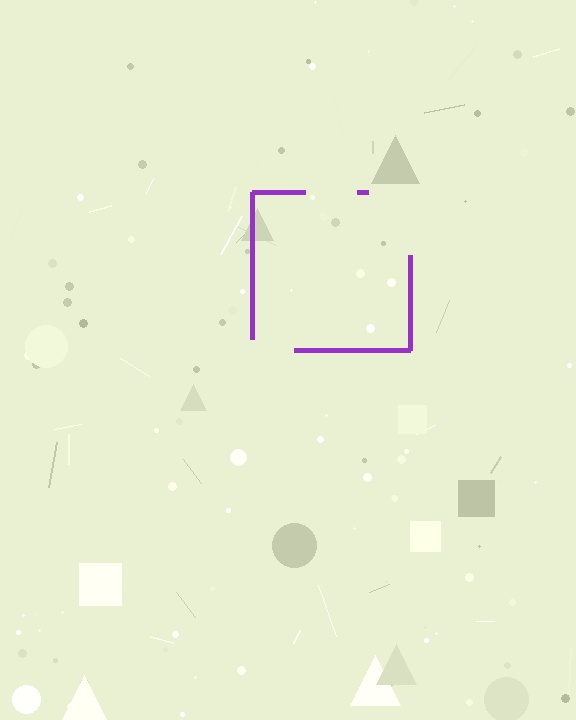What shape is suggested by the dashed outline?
The dashed outline suggests a square.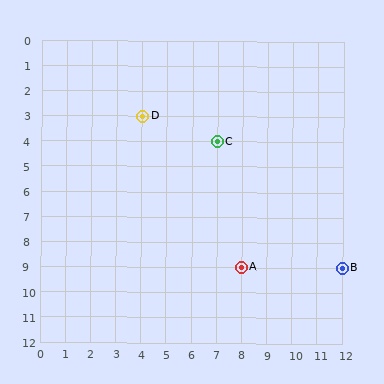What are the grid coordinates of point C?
Point C is at grid coordinates (7, 4).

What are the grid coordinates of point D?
Point D is at grid coordinates (4, 3).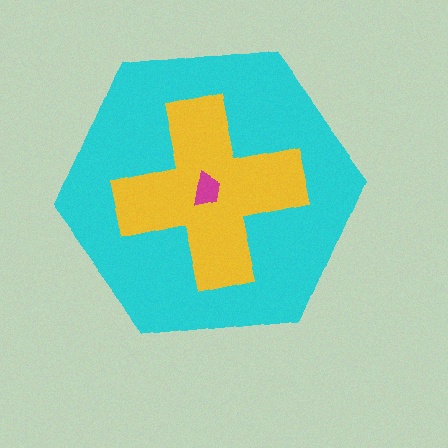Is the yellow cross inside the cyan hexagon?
Yes.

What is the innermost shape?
The magenta trapezoid.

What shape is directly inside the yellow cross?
The magenta trapezoid.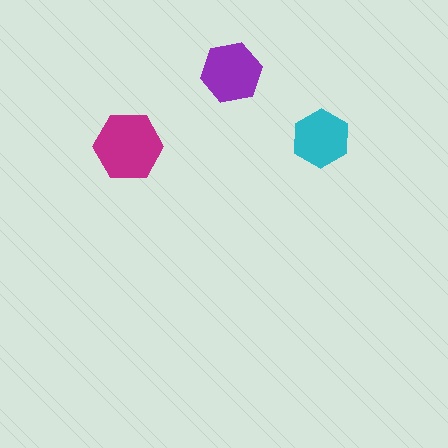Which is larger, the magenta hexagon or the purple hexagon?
The magenta one.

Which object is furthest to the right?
The cyan hexagon is rightmost.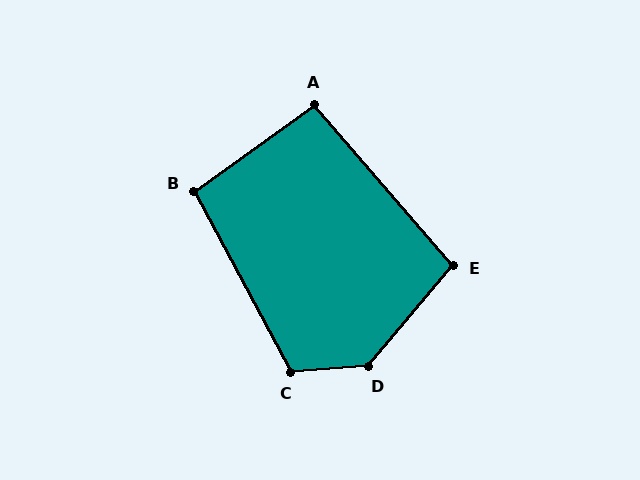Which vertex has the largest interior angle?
D, at approximately 134 degrees.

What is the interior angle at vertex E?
Approximately 99 degrees (obtuse).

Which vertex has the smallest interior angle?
A, at approximately 95 degrees.